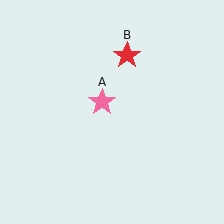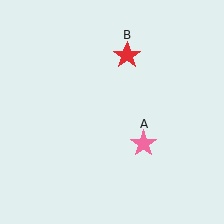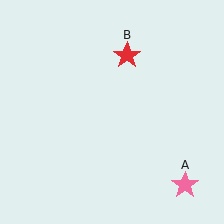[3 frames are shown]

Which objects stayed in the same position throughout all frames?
Red star (object B) remained stationary.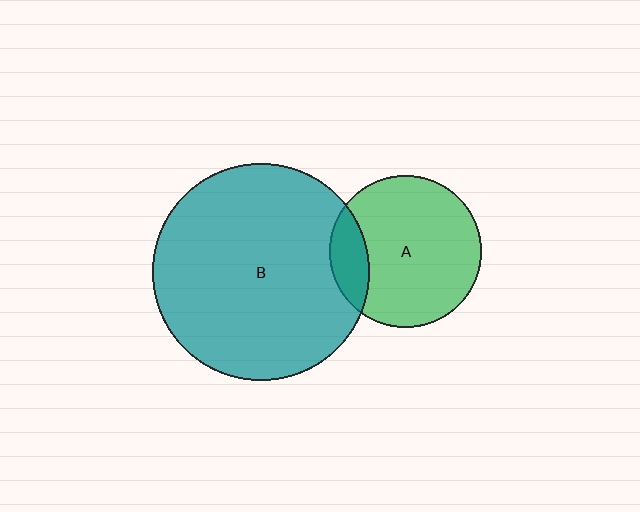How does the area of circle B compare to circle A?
Approximately 2.0 times.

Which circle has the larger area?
Circle B (teal).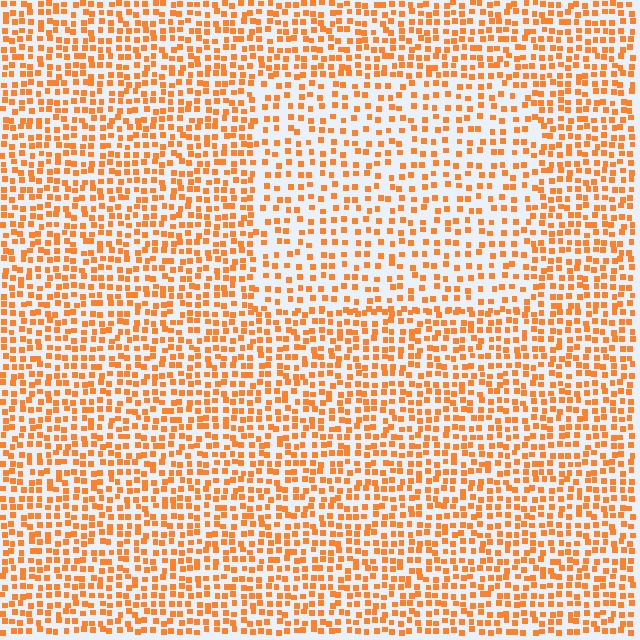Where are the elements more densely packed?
The elements are more densely packed outside the rectangle boundary.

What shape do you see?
I see a rectangle.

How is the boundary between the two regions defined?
The boundary is defined by a change in element density (approximately 1.6x ratio). All elements are the same color, size, and shape.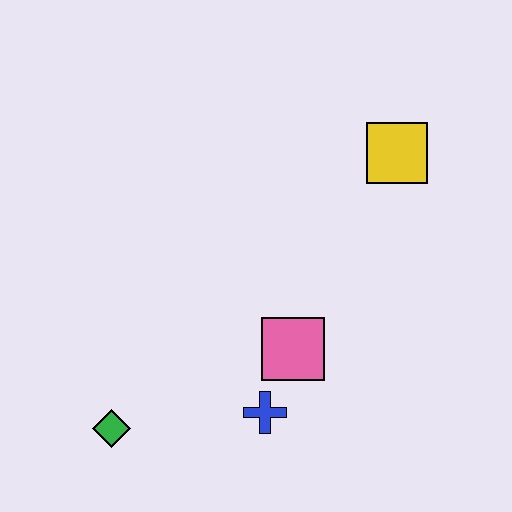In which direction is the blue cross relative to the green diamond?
The blue cross is to the right of the green diamond.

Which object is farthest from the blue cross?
The yellow square is farthest from the blue cross.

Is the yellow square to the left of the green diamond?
No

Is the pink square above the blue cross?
Yes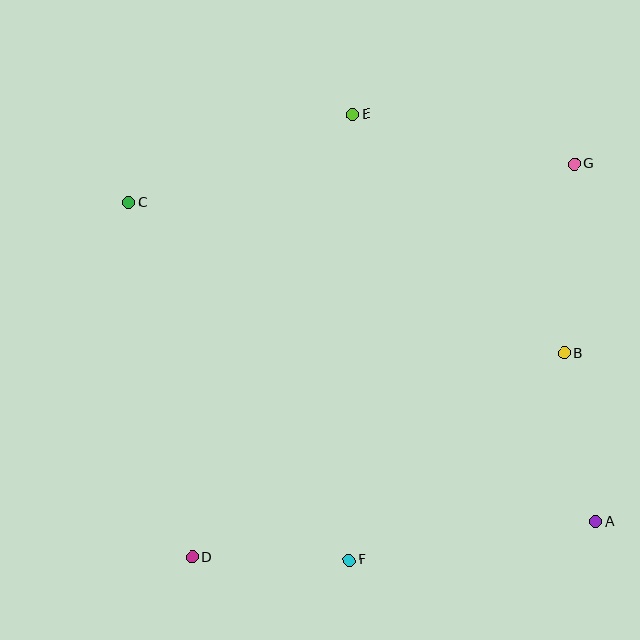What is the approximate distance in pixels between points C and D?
The distance between C and D is approximately 360 pixels.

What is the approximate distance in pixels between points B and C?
The distance between B and C is approximately 461 pixels.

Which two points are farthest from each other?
Points A and C are farthest from each other.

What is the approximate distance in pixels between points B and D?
The distance between B and D is approximately 424 pixels.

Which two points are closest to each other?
Points D and F are closest to each other.